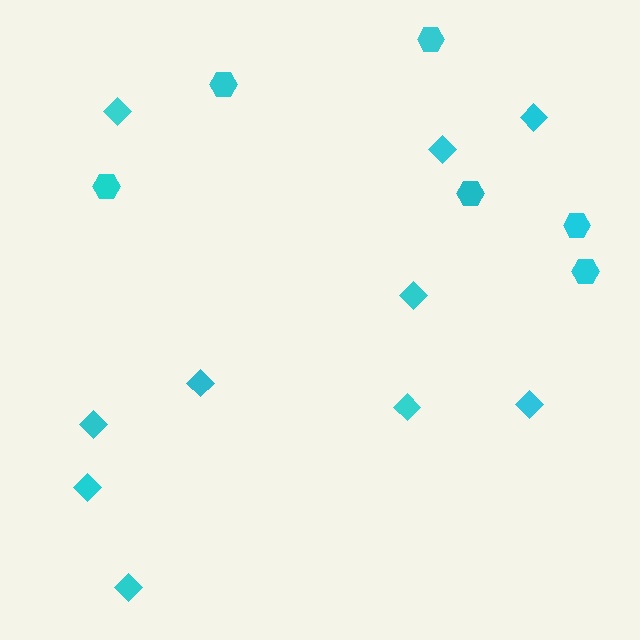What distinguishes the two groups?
There are 2 groups: one group of diamonds (10) and one group of hexagons (6).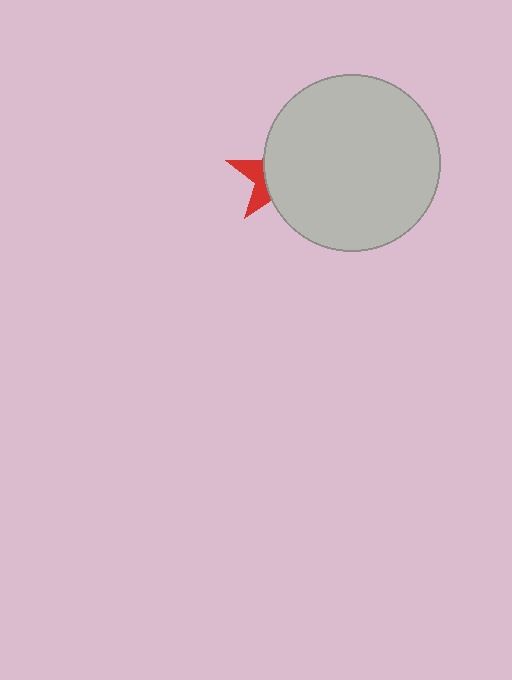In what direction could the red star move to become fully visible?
The red star could move left. That would shift it out from behind the light gray circle entirely.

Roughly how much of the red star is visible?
A small part of it is visible (roughly 32%).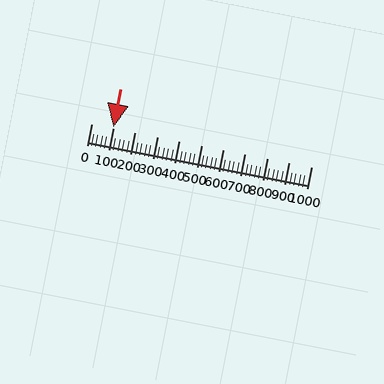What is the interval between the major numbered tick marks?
The major tick marks are spaced 100 units apart.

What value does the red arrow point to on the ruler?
The red arrow points to approximately 100.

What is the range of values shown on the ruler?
The ruler shows values from 0 to 1000.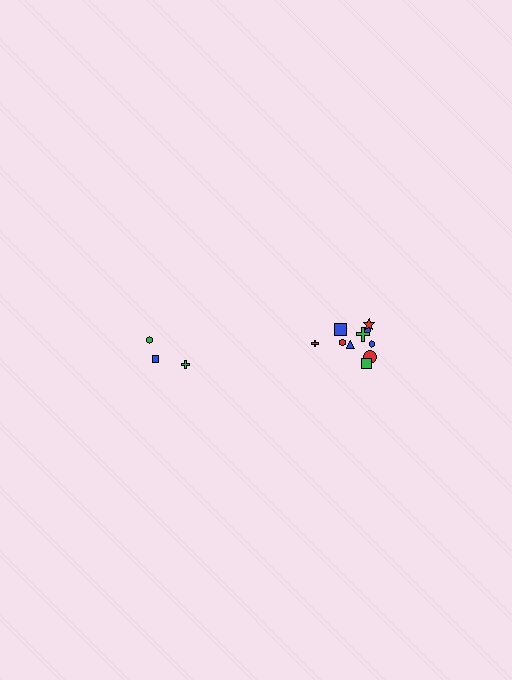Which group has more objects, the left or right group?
The right group.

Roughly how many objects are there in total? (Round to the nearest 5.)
Roughly 15 objects in total.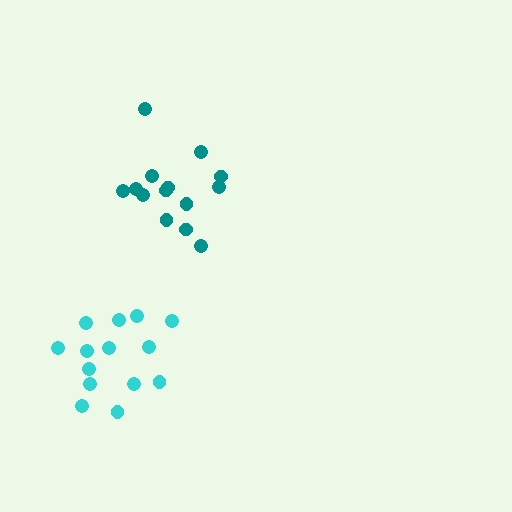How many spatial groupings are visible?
There are 2 spatial groupings.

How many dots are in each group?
Group 1: 14 dots, Group 2: 14 dots (28 total).